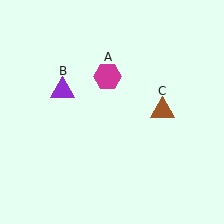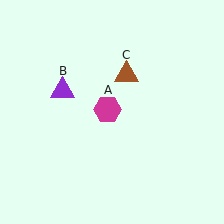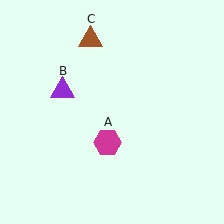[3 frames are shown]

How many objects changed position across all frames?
2 objects changed position: magenta hexagon (object A), brown triangle (object C).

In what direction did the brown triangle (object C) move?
The brown triangle (object C) moved up and to the left.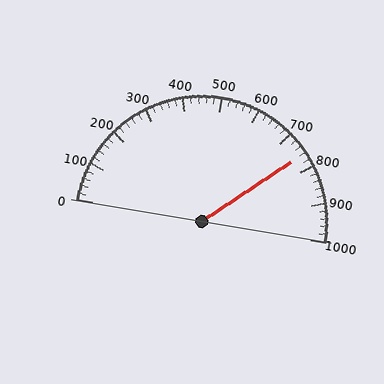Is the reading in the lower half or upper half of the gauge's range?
The reading is in the upper half of the range (0 to 1000).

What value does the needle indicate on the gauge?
The needle indicates approximately 760.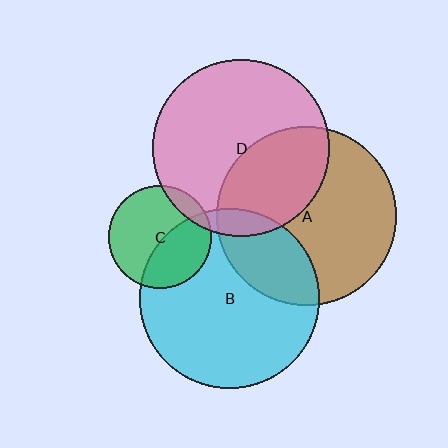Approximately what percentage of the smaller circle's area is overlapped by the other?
Approximately 40%.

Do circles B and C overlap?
Yes.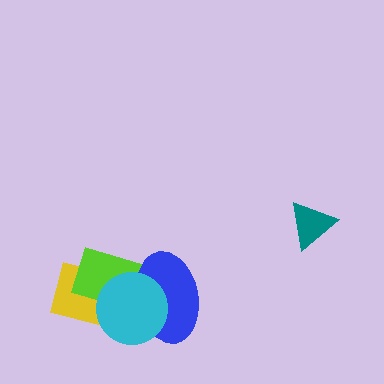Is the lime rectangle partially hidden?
Yes, it is partially covered by another shape.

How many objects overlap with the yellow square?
2 objects overlap with the yellow square.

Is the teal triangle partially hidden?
No, no other shape covers it.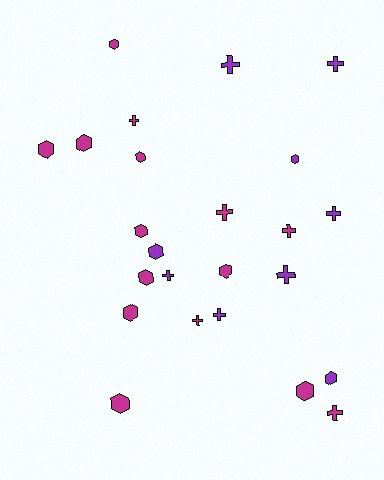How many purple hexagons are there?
There are 3 purple hexagons.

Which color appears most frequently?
Magenta, with 15 objects.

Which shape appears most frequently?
Hexagon, with 13 objects.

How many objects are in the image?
There are 24 objects.